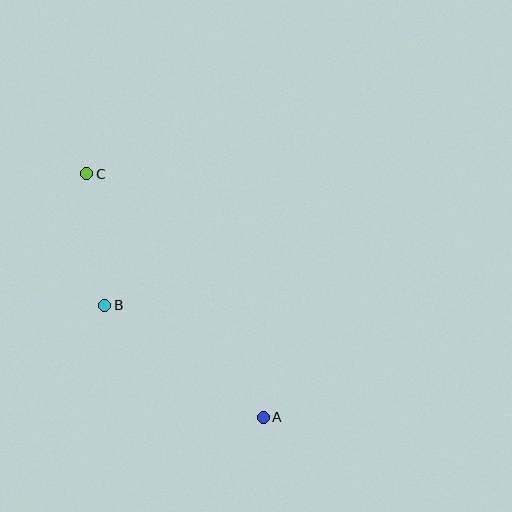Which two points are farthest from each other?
Points A and C are farthest from each other.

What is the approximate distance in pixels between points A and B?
The distance between A and B is approximately 194 pixels.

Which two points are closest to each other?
Points B and C are closest to each other.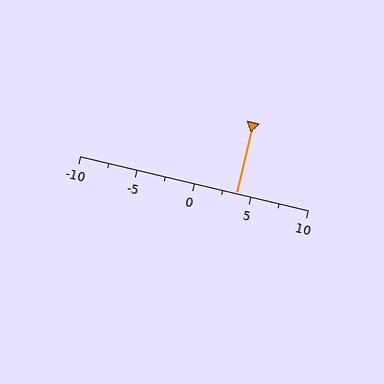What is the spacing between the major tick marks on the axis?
The major ticks are spaced 5 apart.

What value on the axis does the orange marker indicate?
The marker indicates approximately 3.8.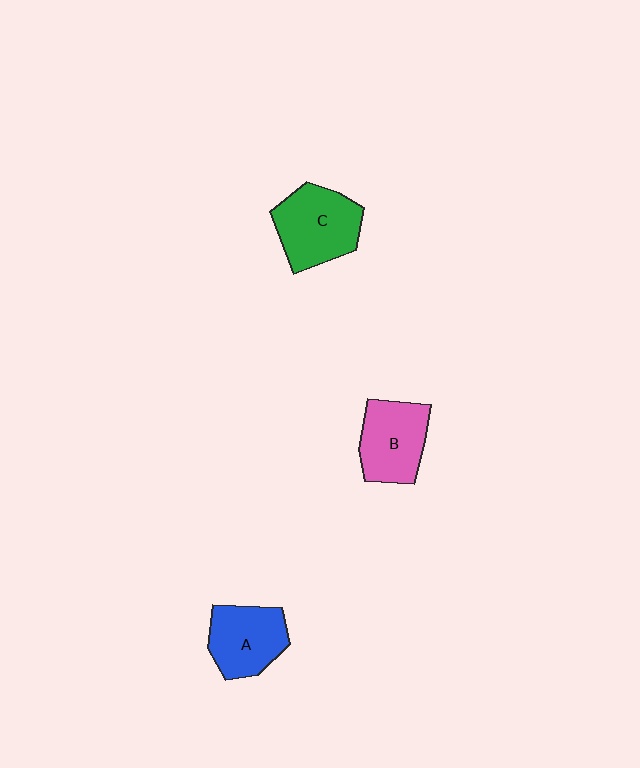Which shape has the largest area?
Shape C (green).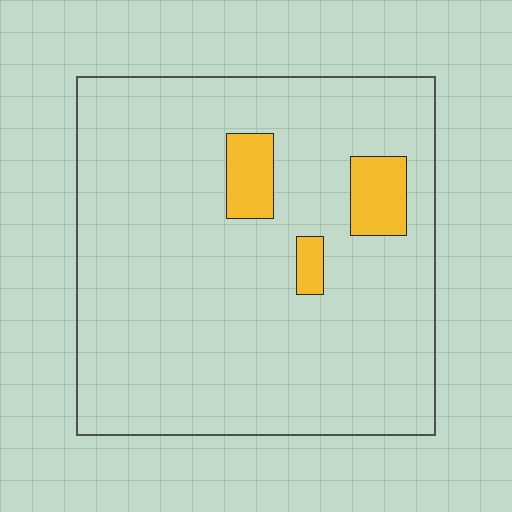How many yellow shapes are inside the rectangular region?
3.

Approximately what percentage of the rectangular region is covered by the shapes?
Approximately 10%.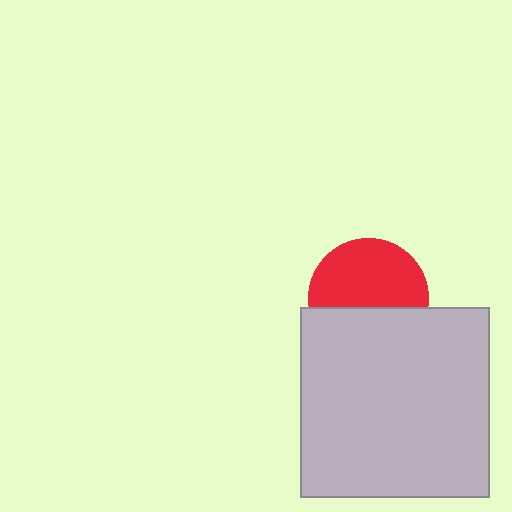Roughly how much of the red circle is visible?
About half of it is visible (roughly 59%).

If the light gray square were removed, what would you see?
You would see the complete red circle.